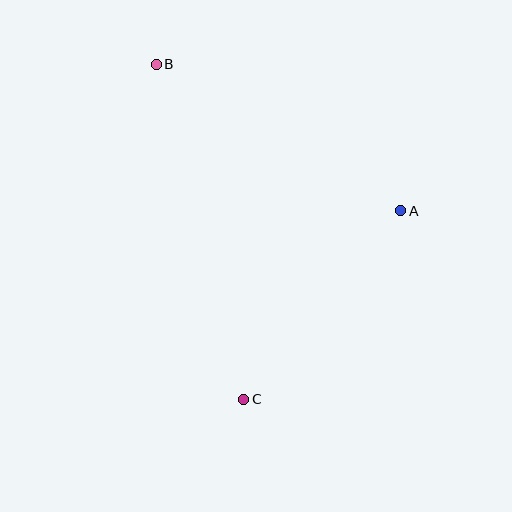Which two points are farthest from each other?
Points B and C are farthest from each other.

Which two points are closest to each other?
Points A and C are closest to each other.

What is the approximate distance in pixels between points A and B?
The distance between A and B is approximately 285 pixels.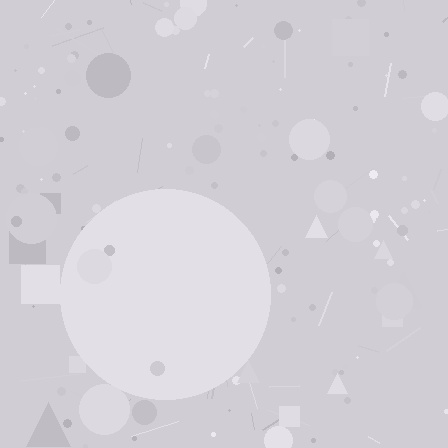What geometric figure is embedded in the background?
A circle is embedded in the background.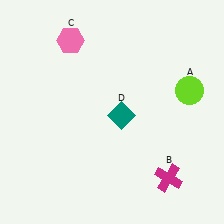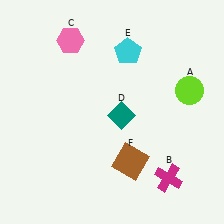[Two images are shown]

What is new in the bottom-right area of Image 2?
A brown square (F) was added in the bottom-right area of Image 2.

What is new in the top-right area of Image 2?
A cyan pentagon (E) was added in the top-right area of Image 2.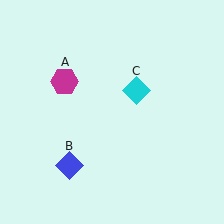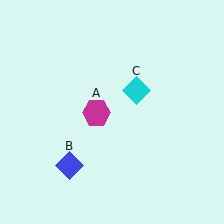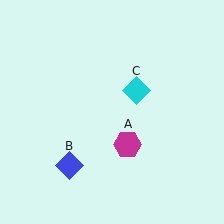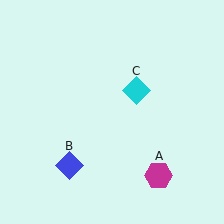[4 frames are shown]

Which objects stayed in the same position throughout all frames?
Blue diamond (object B) and cyan diamond (object C) remained stationary.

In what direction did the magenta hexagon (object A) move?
The magenta hexagon (object A) moved down and to the right.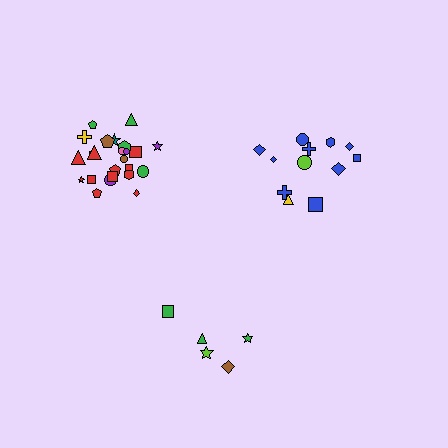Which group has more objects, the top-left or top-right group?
The top-left group.